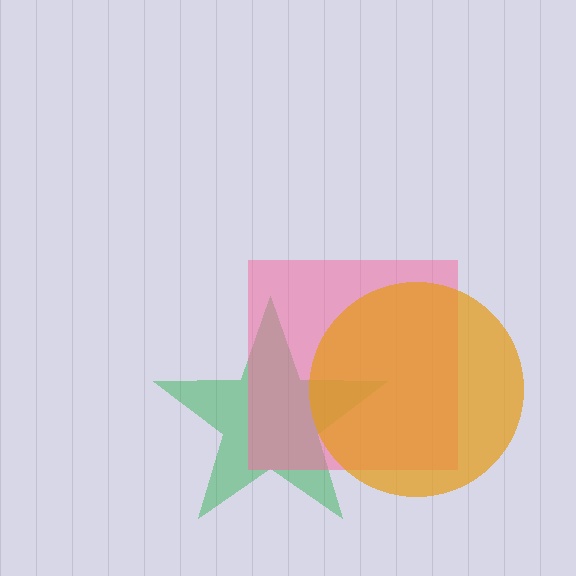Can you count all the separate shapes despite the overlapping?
Yes, there are 3 separate shapes.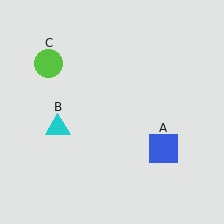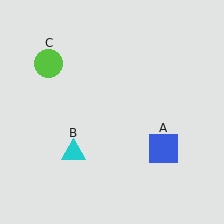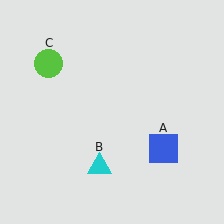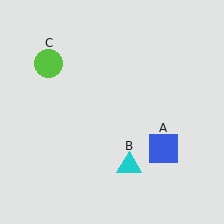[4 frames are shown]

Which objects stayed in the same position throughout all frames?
Blue square (object A) and lime circle (object C) remained stationary.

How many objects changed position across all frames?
1 object changed position: cyan triangle (object B).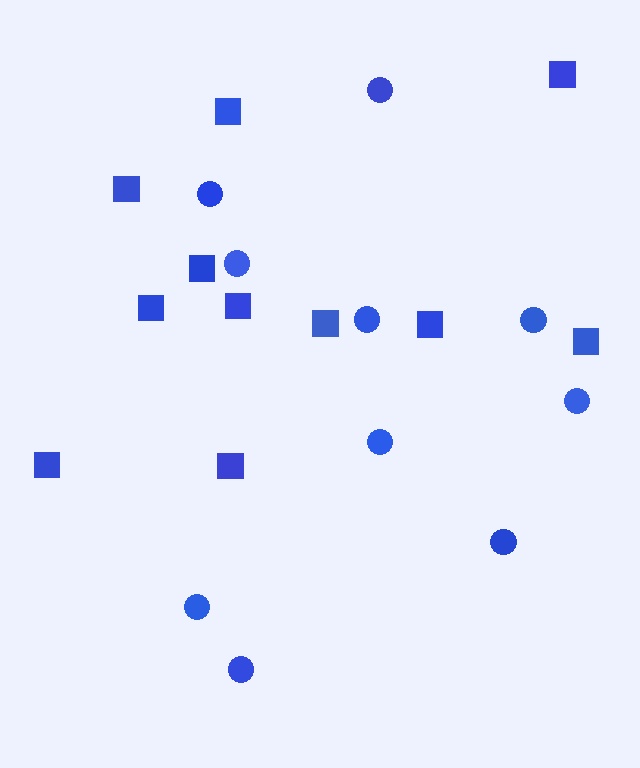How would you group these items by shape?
There are 2 groups: one group of circles (10) and one group of squares (11).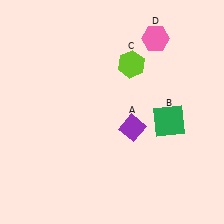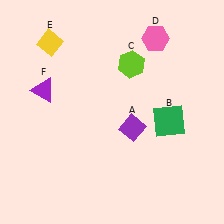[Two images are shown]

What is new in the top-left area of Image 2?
A purple triangle (F) was added in the top-left area of Image 2.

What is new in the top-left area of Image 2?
A yellow diamond (E) was added in the top-left area of Image 2.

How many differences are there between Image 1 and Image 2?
There are 2 differences between the two images.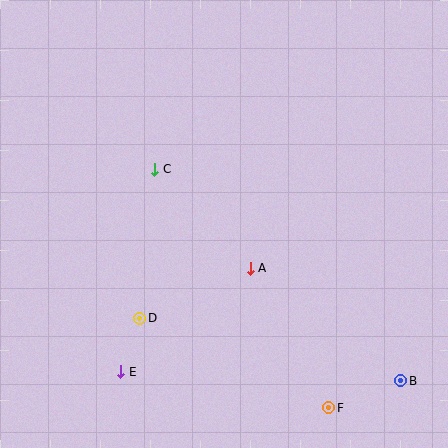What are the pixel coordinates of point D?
Point D is at (140, 318).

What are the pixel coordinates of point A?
Point A is at (250, 268).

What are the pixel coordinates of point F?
Point F is at (329, 408).